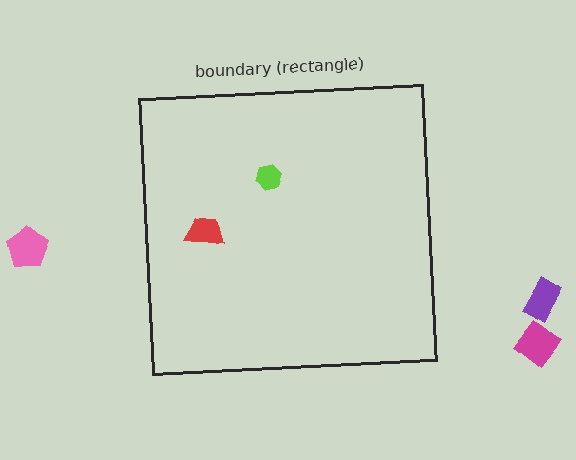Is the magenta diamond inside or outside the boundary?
Outside.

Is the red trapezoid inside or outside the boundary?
Inside.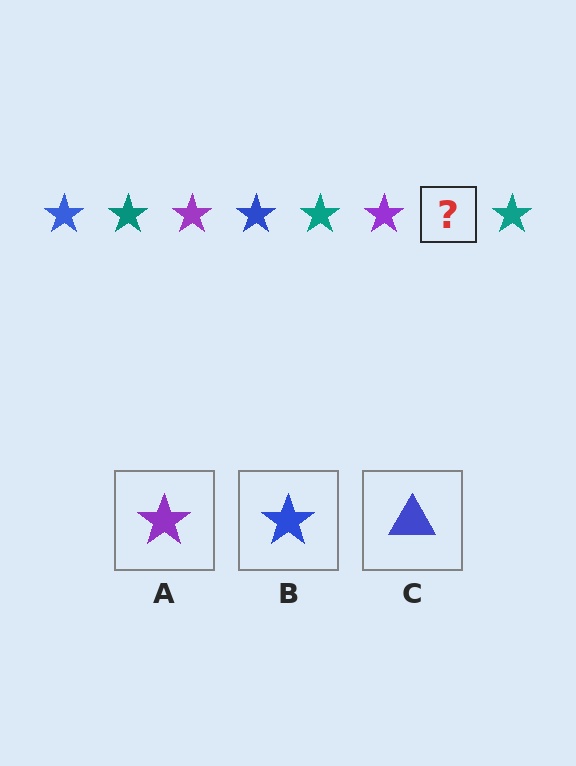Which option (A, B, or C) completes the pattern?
B.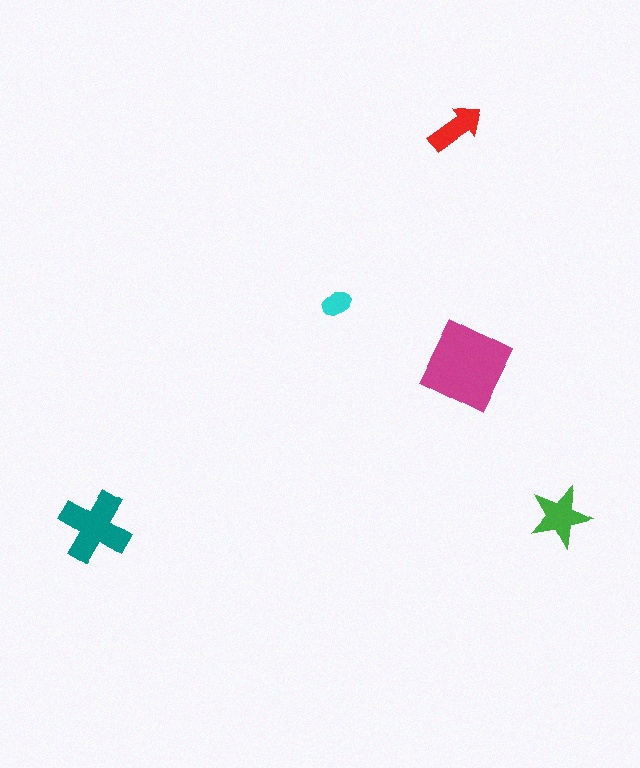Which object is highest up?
The red arrow is topmost.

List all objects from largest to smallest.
The magenta square, the teal cross, the green star, the red arrow, the cyan ellipse.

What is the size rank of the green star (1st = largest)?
3rd.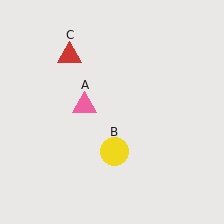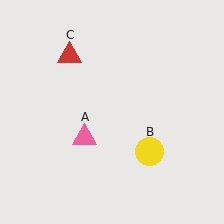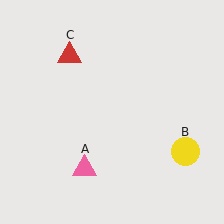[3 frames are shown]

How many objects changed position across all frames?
2 objects changed position: pink triangle (object A), yellow circle (object B).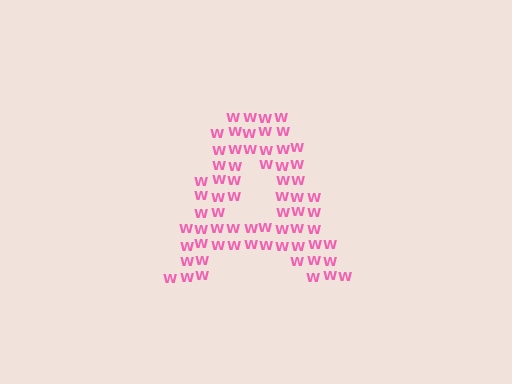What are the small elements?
The small elements are letter W's.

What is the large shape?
The large shape is the letter A.